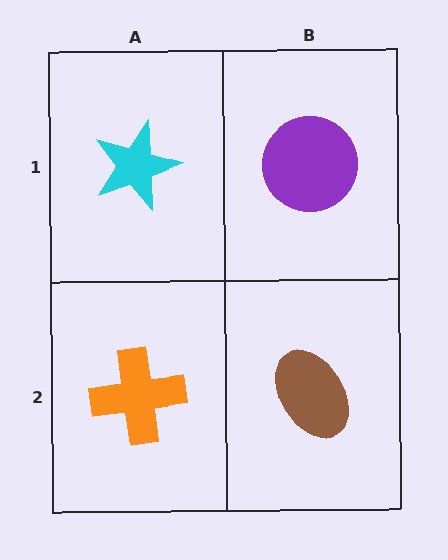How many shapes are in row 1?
2 shapes.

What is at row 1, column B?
A purple circle.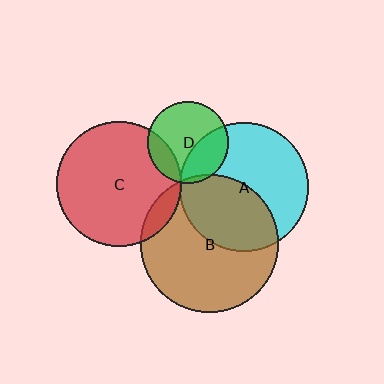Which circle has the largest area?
Circle B (brown).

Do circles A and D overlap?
Yes.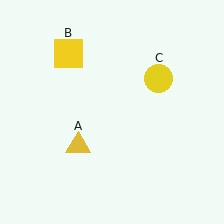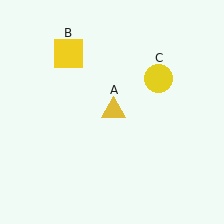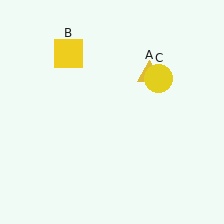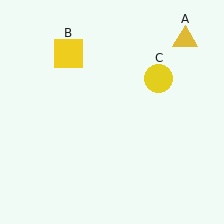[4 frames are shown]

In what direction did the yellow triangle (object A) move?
The yellow triangle (object A) moved up and to the right.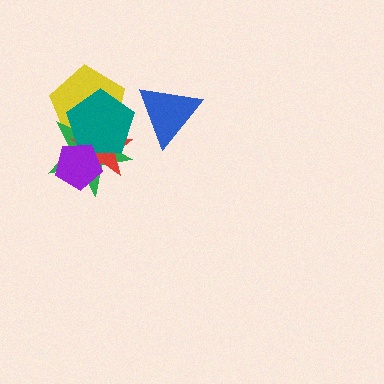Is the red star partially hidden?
Yes, it is partially covered by another shape.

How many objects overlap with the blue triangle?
0 objects overlap with the blue triangle.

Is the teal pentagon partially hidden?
Yes, it is partially covered by another shape.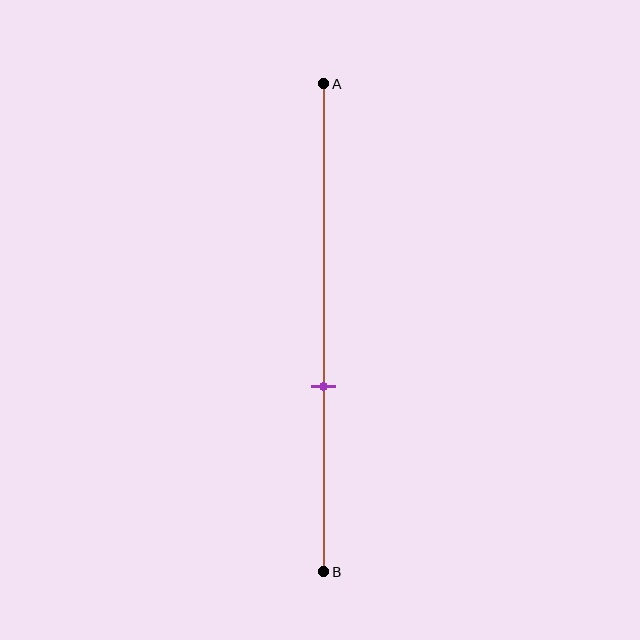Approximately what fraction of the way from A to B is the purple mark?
The purple mark is approximately 60% of the way from A to B.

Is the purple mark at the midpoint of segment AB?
No, the mark is at about 60% from A, not at the 50% midpoint.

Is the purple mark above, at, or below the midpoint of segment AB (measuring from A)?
The purple mark is below the midpoint of segment AB.